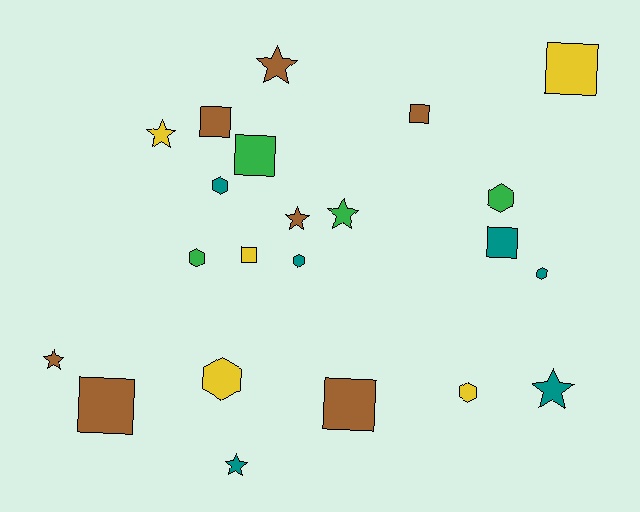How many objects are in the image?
There are 22 objects.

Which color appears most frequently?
Brown, with 7 objects.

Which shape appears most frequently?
Square, with 8 objects.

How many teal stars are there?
There are 2 teal stars.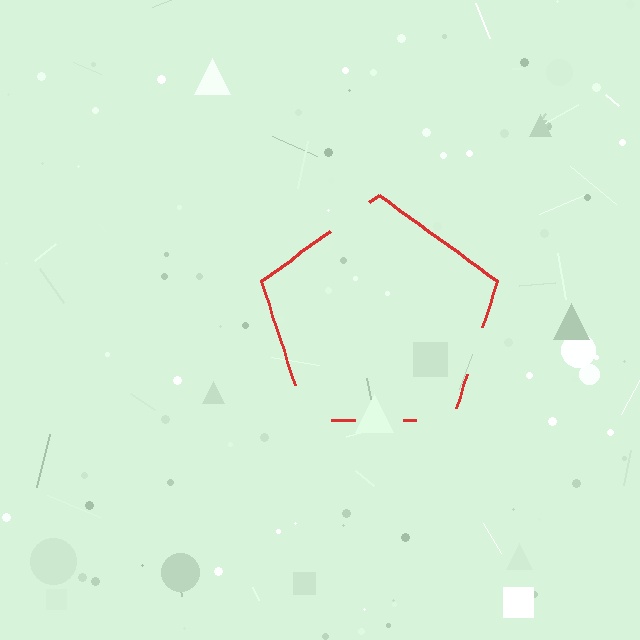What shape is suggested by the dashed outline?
The dashed outline suggests a pentagon.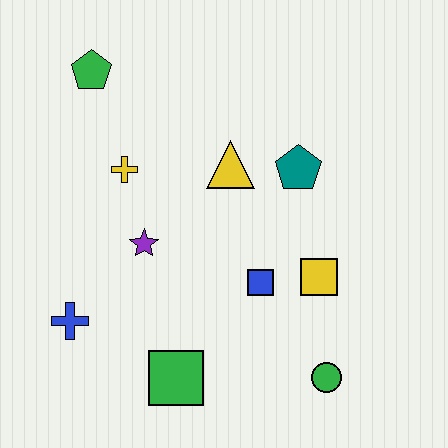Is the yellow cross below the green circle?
No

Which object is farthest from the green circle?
The green pentagon is farthest from the green circle.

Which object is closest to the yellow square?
The blue square is closest to the yellow square.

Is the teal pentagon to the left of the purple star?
No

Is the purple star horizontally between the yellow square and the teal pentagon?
No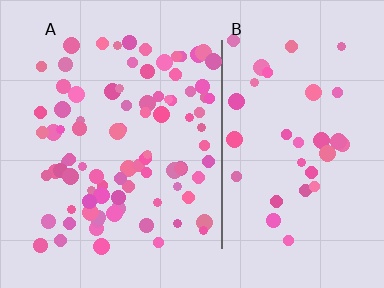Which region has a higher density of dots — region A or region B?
A (the left).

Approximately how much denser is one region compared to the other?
Approximately 2.6× — region A over region B.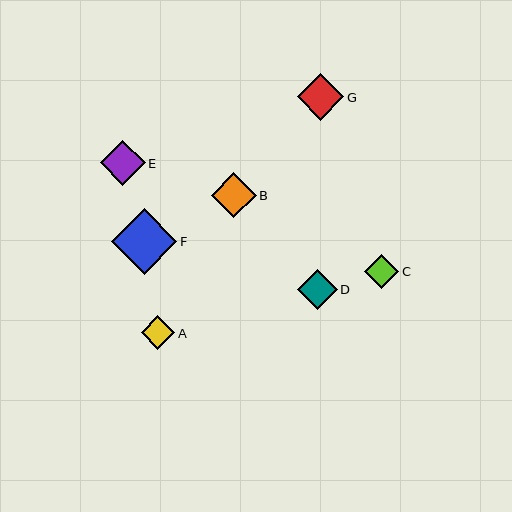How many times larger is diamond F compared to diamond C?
Diamond F is approximately 1.9 times the size of diamond C.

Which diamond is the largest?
Diamond F is the largest with a size of approximately 66 pixels.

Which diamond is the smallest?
Diamond A is the smallest with a size of approximately 34 pixels.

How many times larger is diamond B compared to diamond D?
Diamond B is approximately 1.1 times the size of diamond D.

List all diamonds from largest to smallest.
From largest to smallest: F, G, B, E, D, C, A.